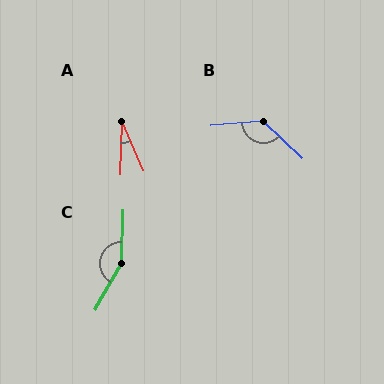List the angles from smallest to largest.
A (25°), B (132°), C (152°).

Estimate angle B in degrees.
Approximately 132 degrees.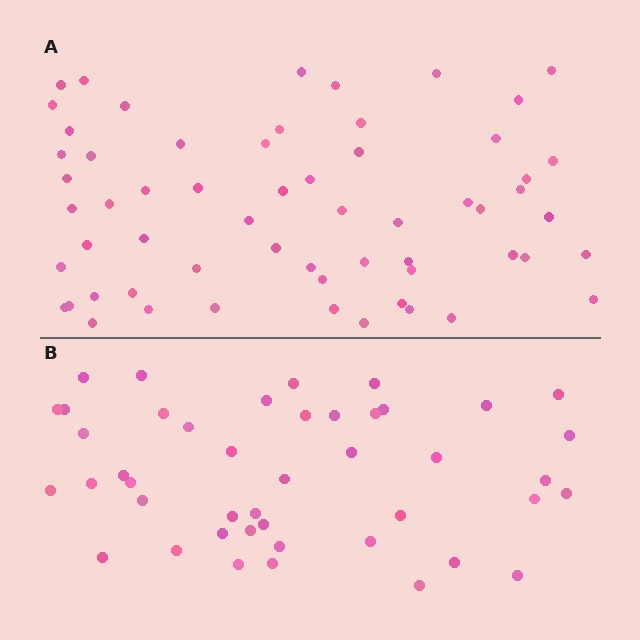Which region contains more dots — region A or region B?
Region A (the top region) has more dots.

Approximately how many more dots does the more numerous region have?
Region A has approximately 15 more dots than region B.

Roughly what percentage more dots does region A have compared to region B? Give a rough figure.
About 35% more.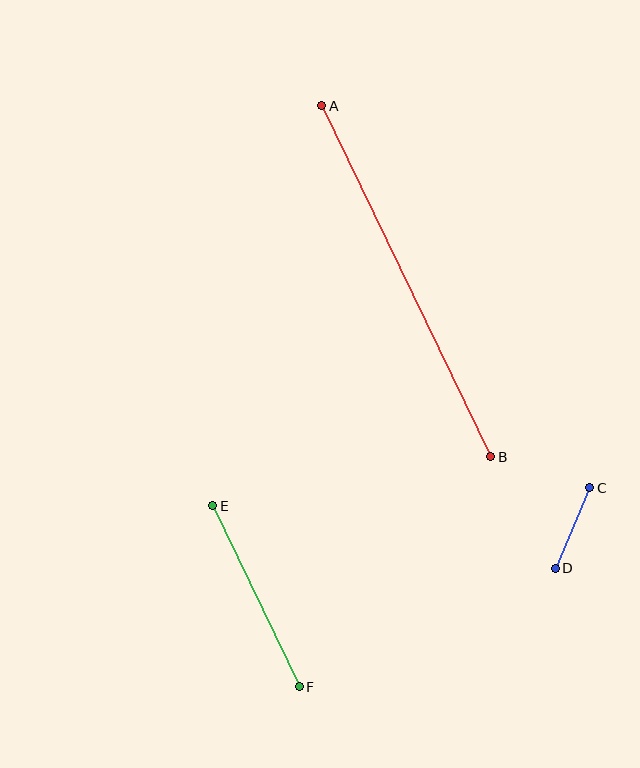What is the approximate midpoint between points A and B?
The midpoint is at approximately (406, 281) pixels.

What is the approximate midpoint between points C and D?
The midpoint is at approximately (573, 528) pixels.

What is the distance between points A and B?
The distance is approximately 390 pixels.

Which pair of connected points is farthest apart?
Points A and B are farthest apart.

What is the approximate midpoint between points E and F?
The midpoint is at approximately (256, 596) pixels.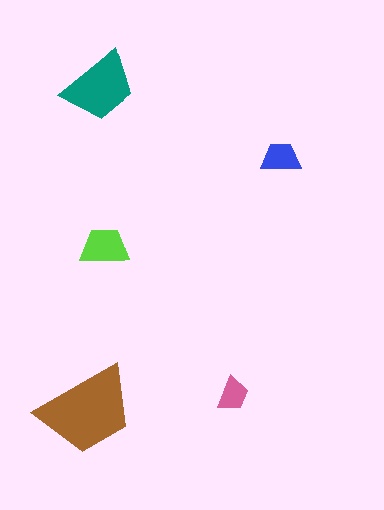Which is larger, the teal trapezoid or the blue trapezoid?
The teal one.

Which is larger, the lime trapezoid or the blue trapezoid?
The lime one.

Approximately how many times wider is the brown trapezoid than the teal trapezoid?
About 1.5 times wider.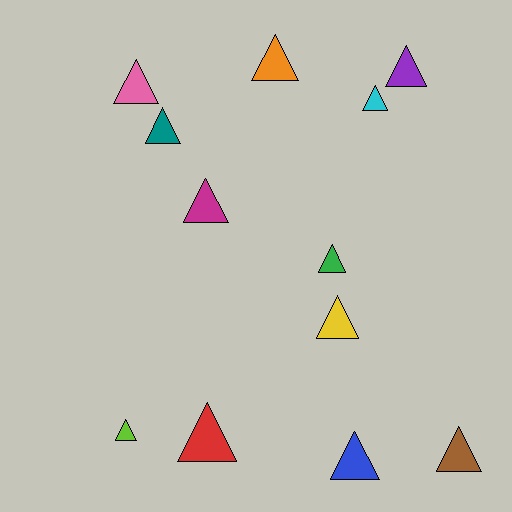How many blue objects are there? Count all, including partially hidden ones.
There is 1 blue object.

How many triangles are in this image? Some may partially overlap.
There are 12 triangles.